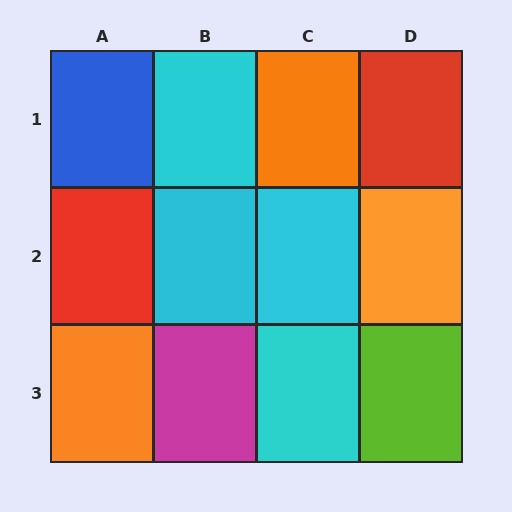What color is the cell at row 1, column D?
Red.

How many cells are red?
2 cells are red.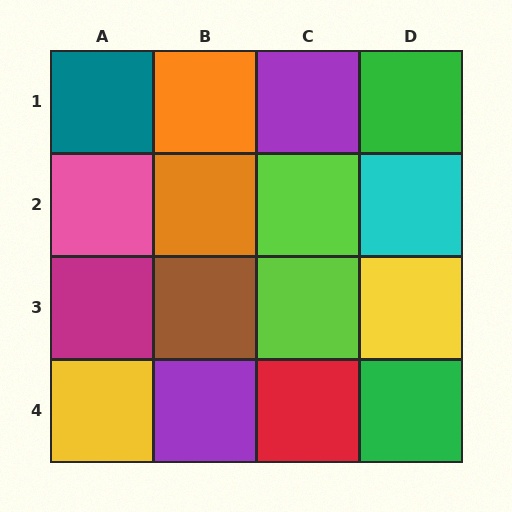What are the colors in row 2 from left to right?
Pink, orange, lime, cyan.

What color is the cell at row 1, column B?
Orange.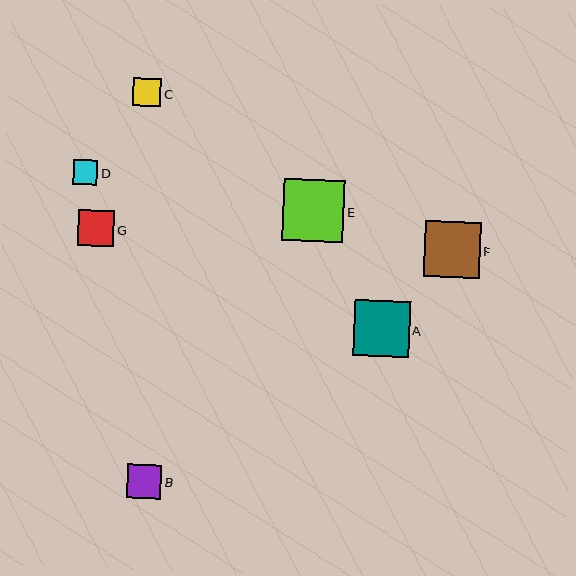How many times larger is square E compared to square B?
Square E is approximately 1.8 times the size of square B.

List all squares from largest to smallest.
From largest to smallest: E, A, F, G, B, C, D.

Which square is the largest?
Square E is the largest with a size of approximately 61 pixels.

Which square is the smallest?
Square D is the smallest with a size of approximately 25 pixels.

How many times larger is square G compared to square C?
Square G is approximately 1.3 times the size of square C.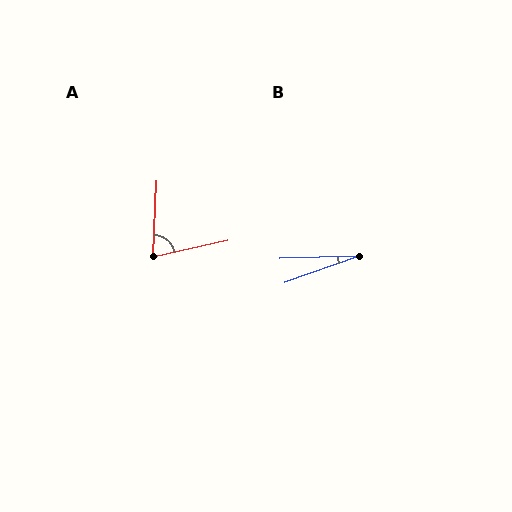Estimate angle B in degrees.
Approximately 18 degrees.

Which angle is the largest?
A, at approximately 75 degrees.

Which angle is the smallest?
B, at approximately 18 degrees.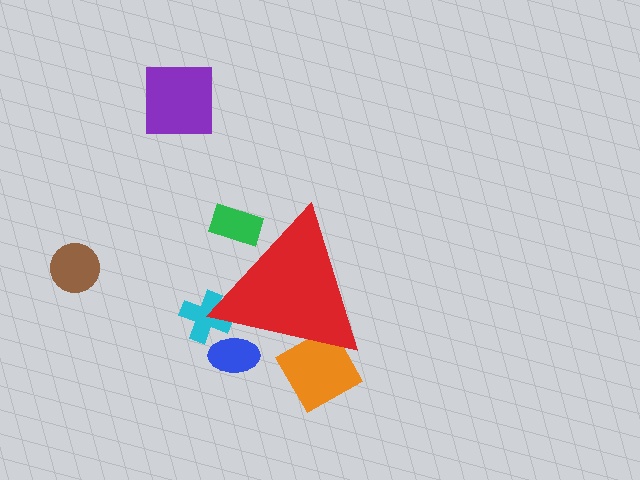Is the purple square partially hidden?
No, the purple square is fully visible.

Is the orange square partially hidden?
Yes, the orange square is partially hidden behind the red triangle.